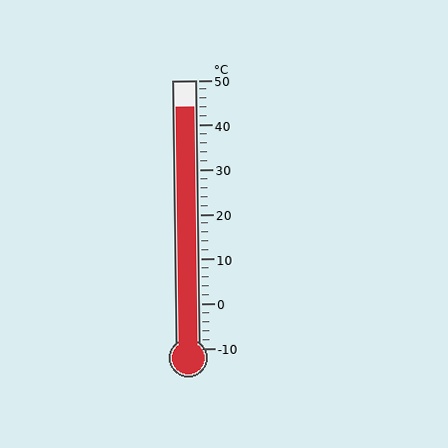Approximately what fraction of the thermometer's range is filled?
The thermometer is filled to approximately 90% of its range.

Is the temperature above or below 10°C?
The temperature is above 10°C.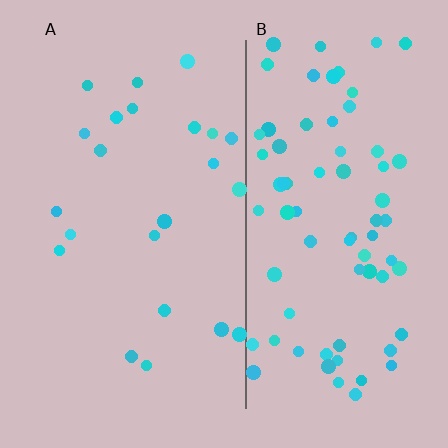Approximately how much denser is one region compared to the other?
Approximately 3.3× — region B over region A.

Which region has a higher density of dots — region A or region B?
B (the right).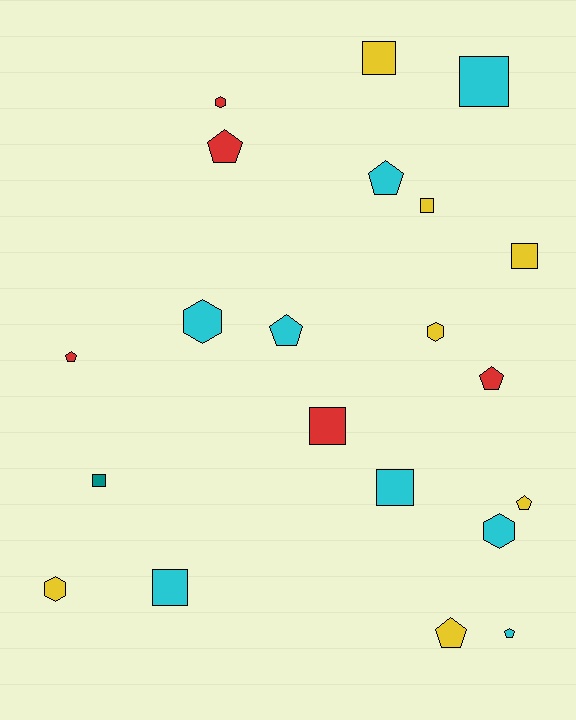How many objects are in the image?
There are 21 objects.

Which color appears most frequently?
Cyan, with 8 objects.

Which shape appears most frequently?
Pentagon, with 8 objects.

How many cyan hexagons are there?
There are 2 cyan hexagons.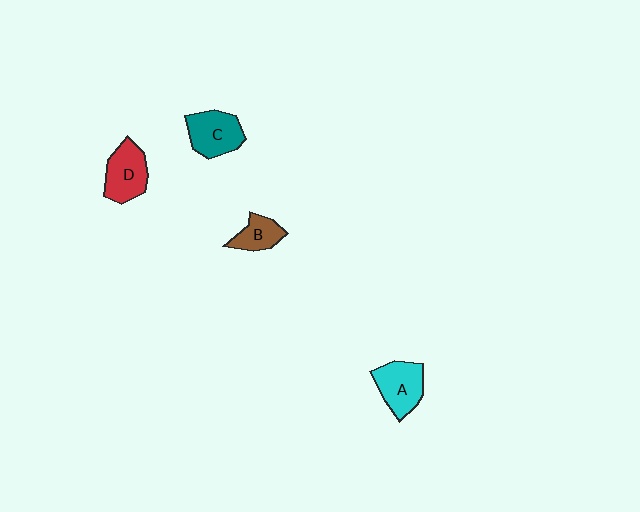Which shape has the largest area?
Shape D (red).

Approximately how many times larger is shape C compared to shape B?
Approximately 1.6 times.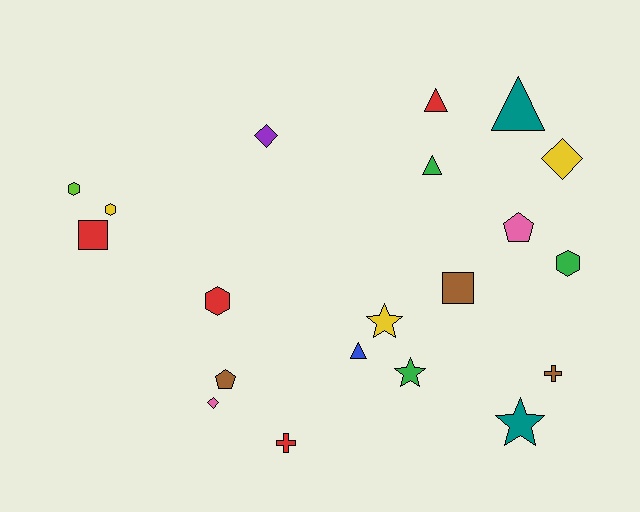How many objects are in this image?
There are 20 objects.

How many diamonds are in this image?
There are 3 diamonds.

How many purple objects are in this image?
There is 1 purple object.